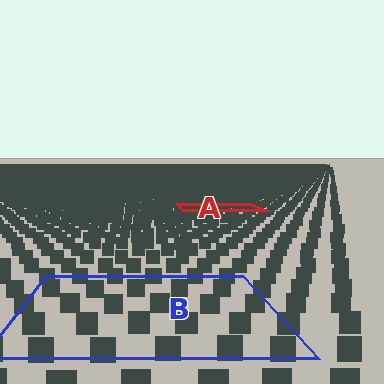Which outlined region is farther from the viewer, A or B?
Region A is farther from the viewer — the texture elements inside it appear smaller and more densely packed.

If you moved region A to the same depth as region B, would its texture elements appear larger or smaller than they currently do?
They would appear larger. At a closer depth, the same texture elements are projected at a bigger on-screen size.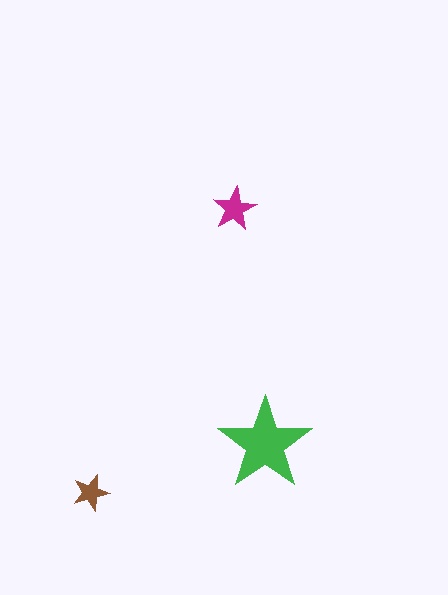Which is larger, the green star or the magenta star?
The green one.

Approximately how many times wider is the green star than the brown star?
About 2.5 times wider.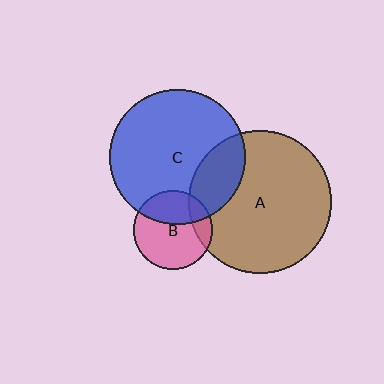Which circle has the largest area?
Circle A (brown).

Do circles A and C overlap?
Yes.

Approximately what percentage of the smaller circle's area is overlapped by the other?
Approximately 20%.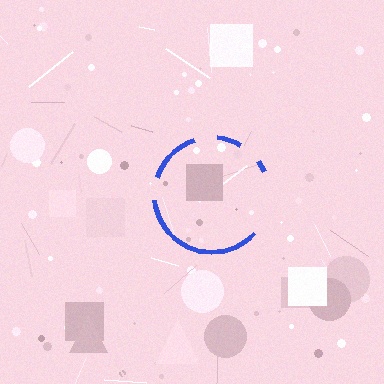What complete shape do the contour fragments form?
The contour fragments form a circle.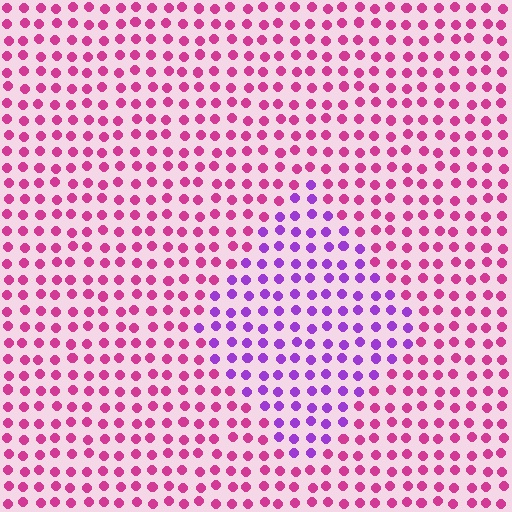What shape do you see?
I see a diamond.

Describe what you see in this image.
The image is filled with small magenta elements in a uniform arrangement. A diamond-shaped region is visible where the elements are tinted to a slightly different hue, forming a subtle color boundary.